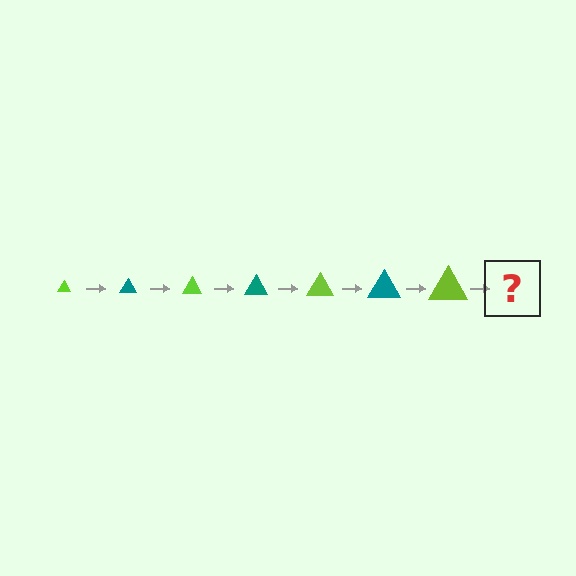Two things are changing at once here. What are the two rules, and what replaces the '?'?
The two rules are that the triangle grows larger each step and the color cycles through lime and teal. The '?' should be a teal triangle, larger than the previous one.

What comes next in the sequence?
The next element should be a teal triangle, larger than the previous one.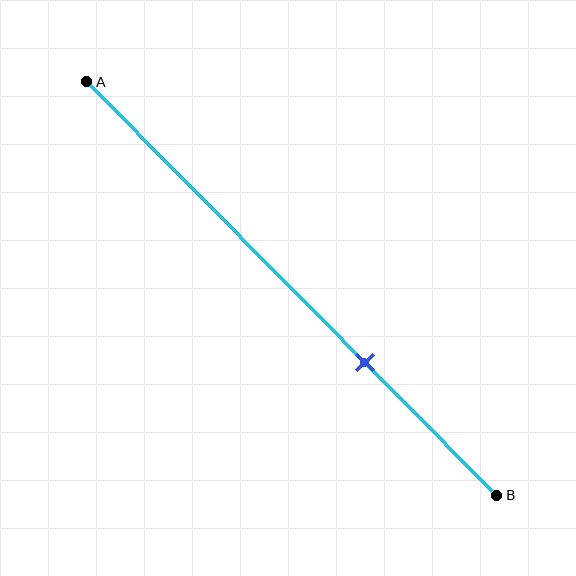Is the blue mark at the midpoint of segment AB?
No, the mark is at about 70% from A, not at the 50% midpoint.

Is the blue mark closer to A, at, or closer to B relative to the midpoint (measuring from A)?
The blue mark is closer to point B than the midpoint of segment AB.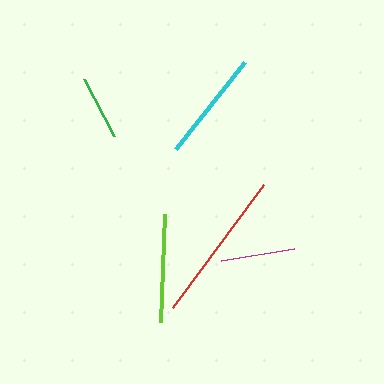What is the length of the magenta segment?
The magenta segment is approximately 74 pixels long.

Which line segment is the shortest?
The green line is the shortest at approximately 64 pixels.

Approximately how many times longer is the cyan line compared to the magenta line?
The cyan line is approximately 1.5 times the length of the magenta line.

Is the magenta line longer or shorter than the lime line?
The lime line is longer than the magenta line.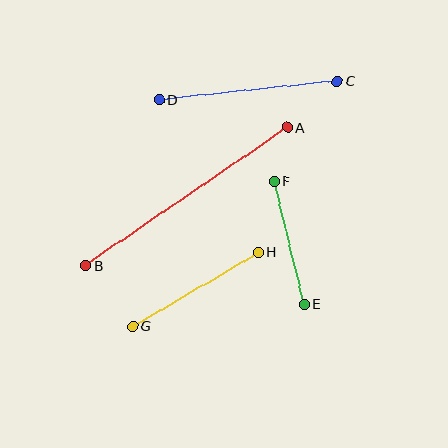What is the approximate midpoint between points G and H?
The midpoint is at approximately (196, 289) pixels.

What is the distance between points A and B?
The distance is approximately 245 pixels.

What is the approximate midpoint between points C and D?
The midpoint is at approximately (248, 90) pixels.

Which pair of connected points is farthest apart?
Points A and B are farthest apart.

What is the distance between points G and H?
The distance is approximately 146 pixels.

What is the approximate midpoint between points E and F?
The midpoint is at approximately (289, 243) pixels.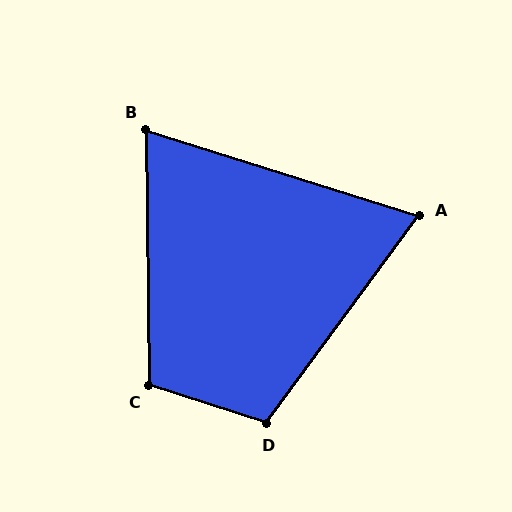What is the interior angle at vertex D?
Approximately 108 degrees (obtuse).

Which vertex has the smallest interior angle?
A, at approximately 71 degrees.